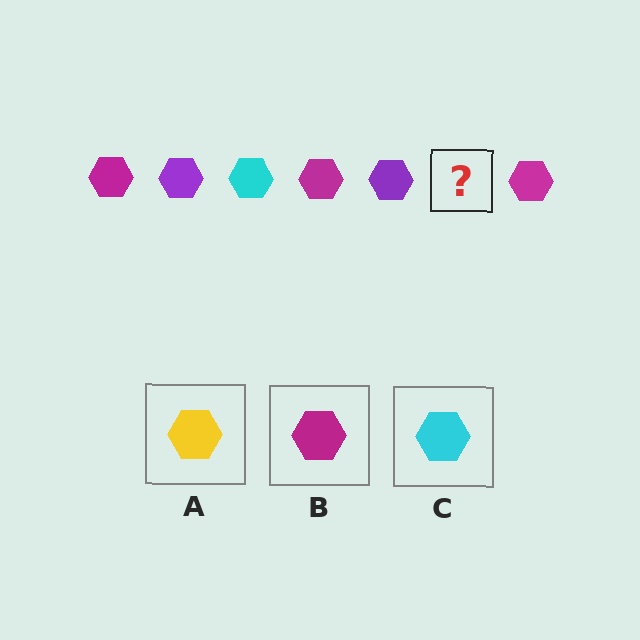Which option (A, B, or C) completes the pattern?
C.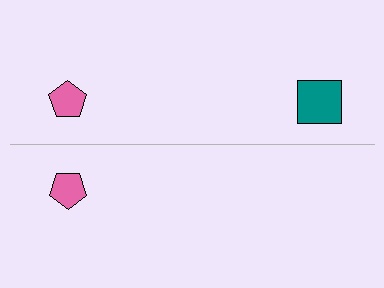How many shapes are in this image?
There are 3 shapes in this image.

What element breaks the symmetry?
A teal square is missing from the bottom side.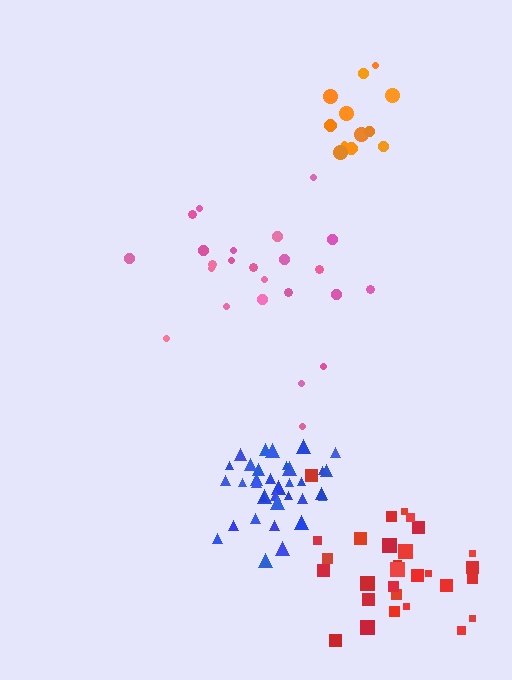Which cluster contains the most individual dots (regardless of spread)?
Blue (35).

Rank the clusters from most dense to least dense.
blue, orange, red, pink.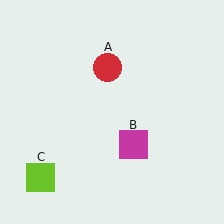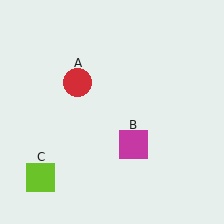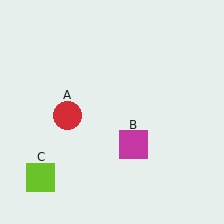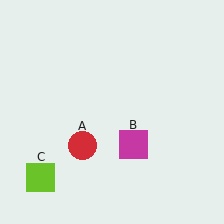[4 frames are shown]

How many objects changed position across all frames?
1 object changed position: red circle (object A).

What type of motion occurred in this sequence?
The red circle (object A) rotated counterclockwise around the center of the scene.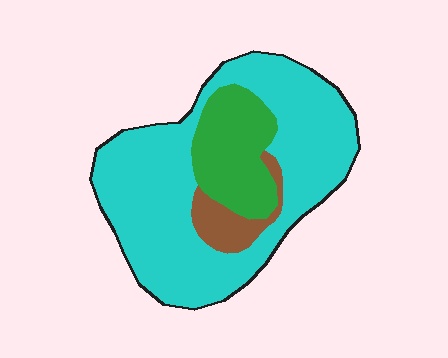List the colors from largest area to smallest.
From largest to smallest: cyan, green, brown.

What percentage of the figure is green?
Green takes up about one fifth (1/5) of the figure.